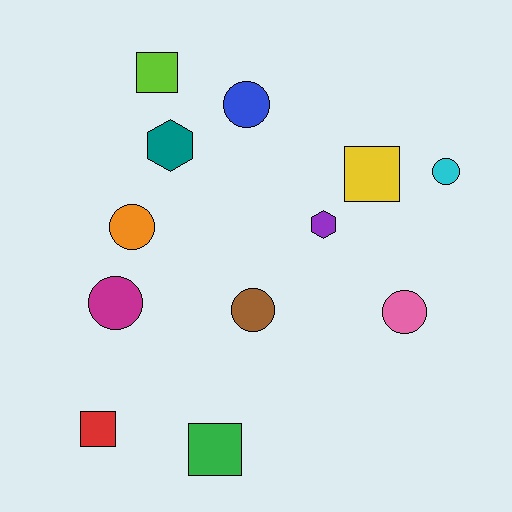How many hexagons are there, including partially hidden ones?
There are 2 hexagons.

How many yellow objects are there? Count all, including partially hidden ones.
There is 1 yellow object.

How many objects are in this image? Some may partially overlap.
There are 12 objects.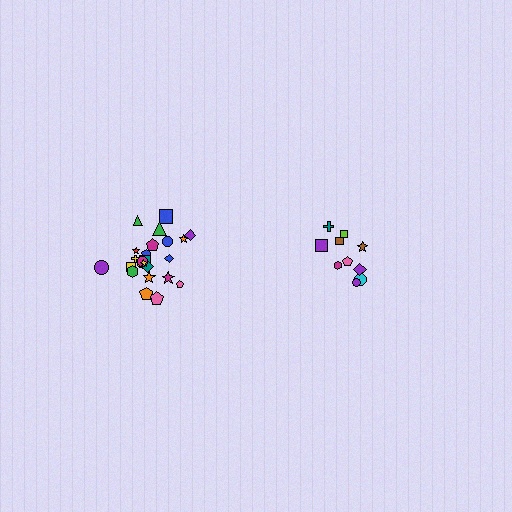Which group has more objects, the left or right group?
The left group.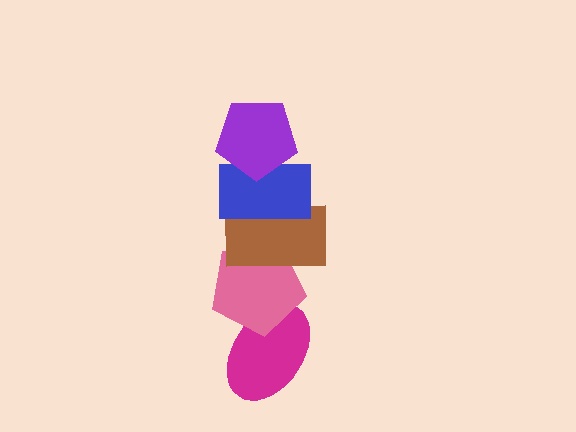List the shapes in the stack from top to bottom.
From top to bottom: the purple pentagon, the blue rectangle, the brown rectangle, the pink pentagon, the magenta ellipse.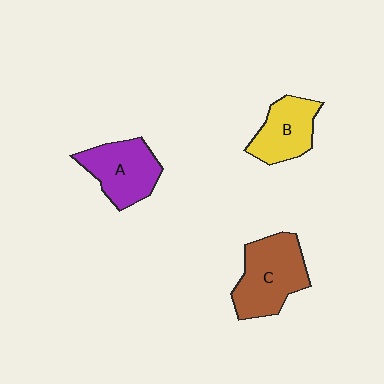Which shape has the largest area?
Shape C (brown).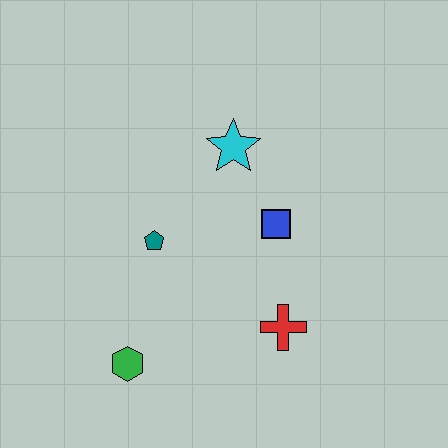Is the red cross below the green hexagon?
No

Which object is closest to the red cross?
The blue square is closest to the red cross.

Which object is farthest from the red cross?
The cyan star is farthest from the red cross.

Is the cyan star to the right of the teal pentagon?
Yes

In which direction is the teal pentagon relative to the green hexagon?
The teal pentagon is above the green hexagon.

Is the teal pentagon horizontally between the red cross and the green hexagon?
Yes